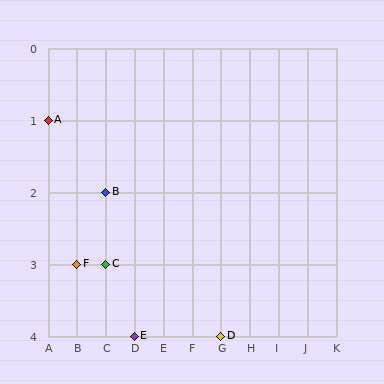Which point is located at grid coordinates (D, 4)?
Point E is at (D, 4).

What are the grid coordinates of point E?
Point E is at grid coordinates (D, 4).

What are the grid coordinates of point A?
Point A is at grid coordinates (A, 1).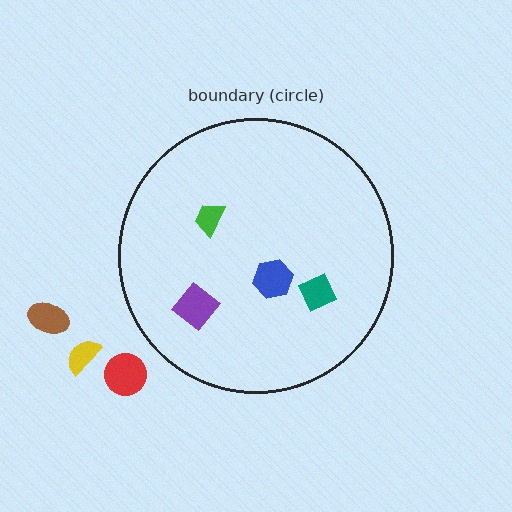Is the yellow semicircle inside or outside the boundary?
Outside.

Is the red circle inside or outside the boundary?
Outside.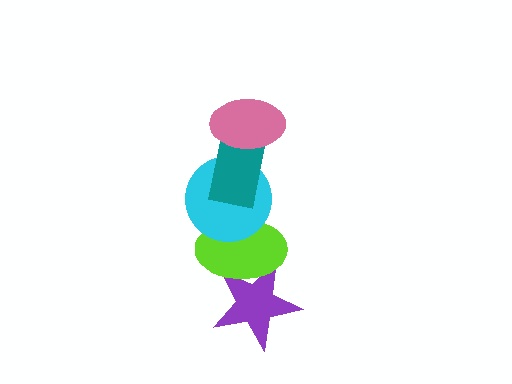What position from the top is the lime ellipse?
The lime ellipse is 4th from the top.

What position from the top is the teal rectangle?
The teal rectangle is 2nd from the top.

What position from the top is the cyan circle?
The cyan circle is 3rd from the top.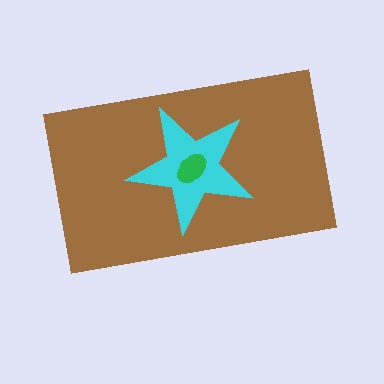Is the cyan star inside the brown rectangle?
Yes.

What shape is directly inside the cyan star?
The green ellipse.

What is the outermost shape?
The brown rectangle.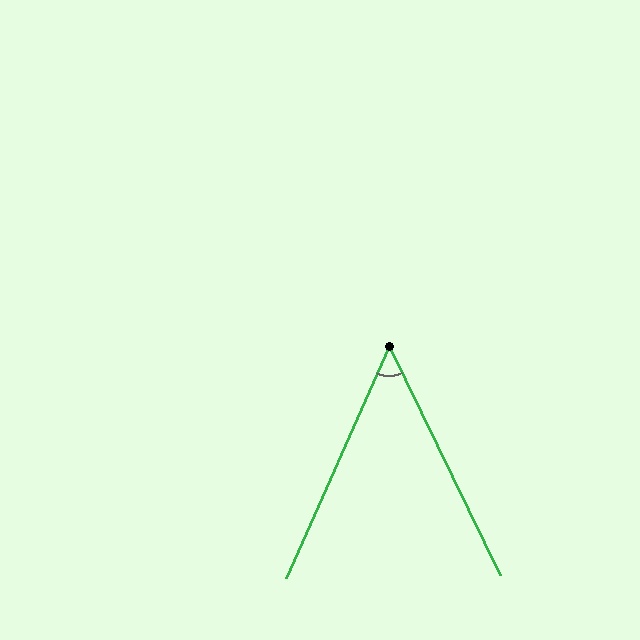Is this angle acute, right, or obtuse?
It is acute.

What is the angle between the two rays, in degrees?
Approximately 50 degrees.